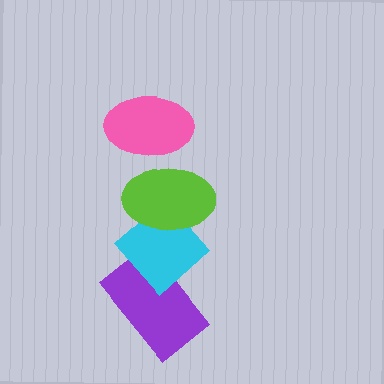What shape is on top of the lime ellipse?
The pink ellipse is on top of the lime ellipse.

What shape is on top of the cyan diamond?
The lime ellipse is on top of the cyan diamond.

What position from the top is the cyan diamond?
The cyan diamond is 3rd from the top.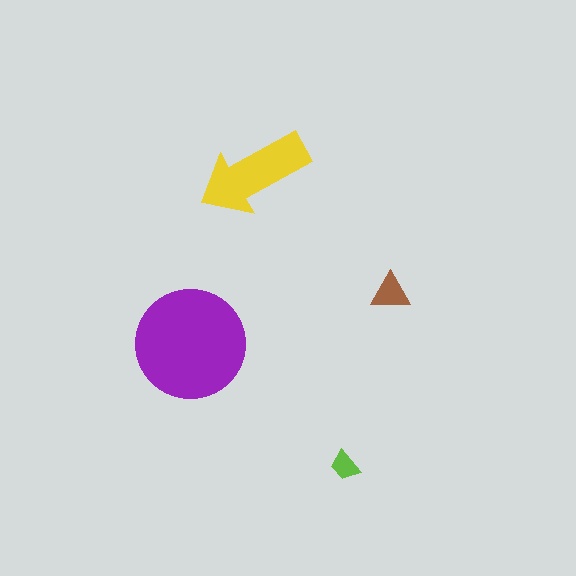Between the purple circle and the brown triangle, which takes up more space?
The purple circle.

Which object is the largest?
The purple circle.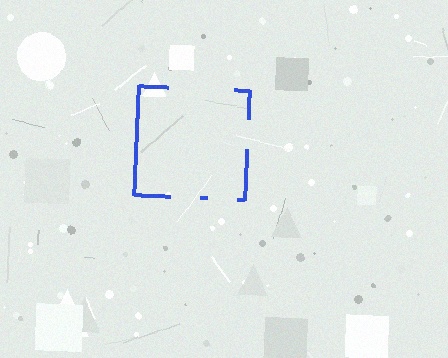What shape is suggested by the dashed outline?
The dashed outline suggests a square.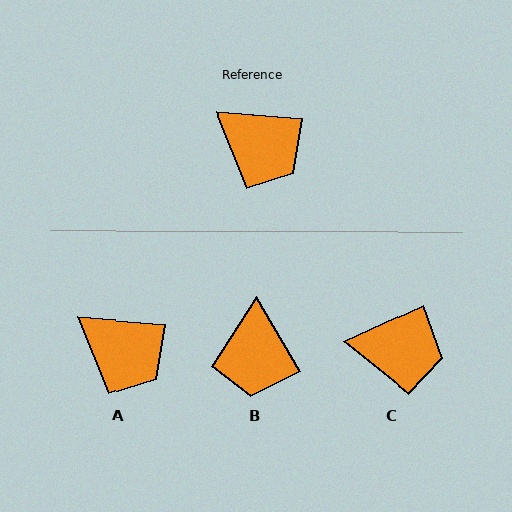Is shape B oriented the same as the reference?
No, it is off by about 55 degrees.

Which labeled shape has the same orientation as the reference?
A.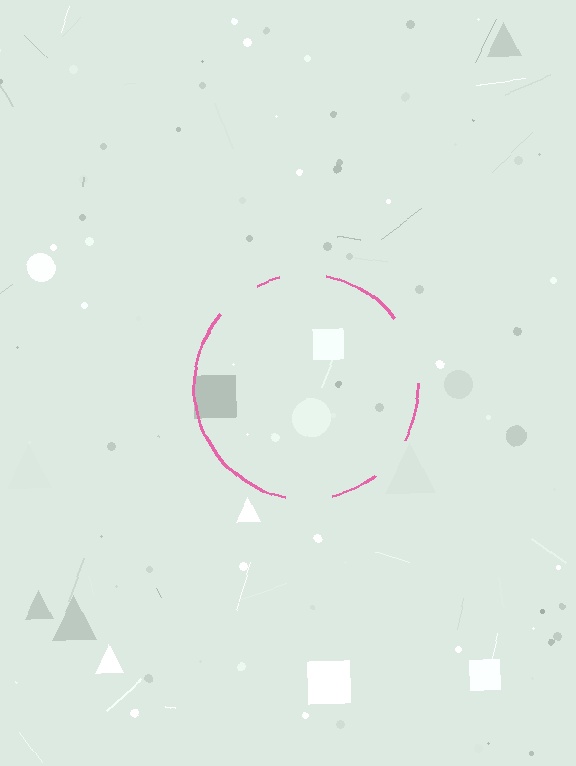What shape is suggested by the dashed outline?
The dashed outline suggests a circle.